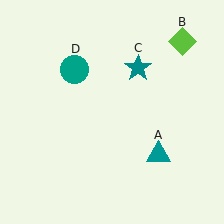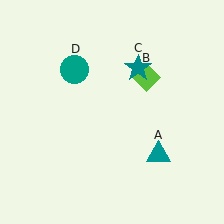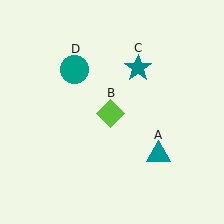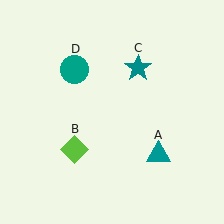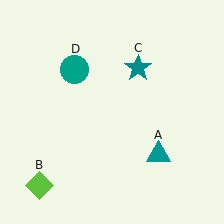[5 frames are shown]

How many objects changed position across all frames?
1 object changed position: lime diamond (object B).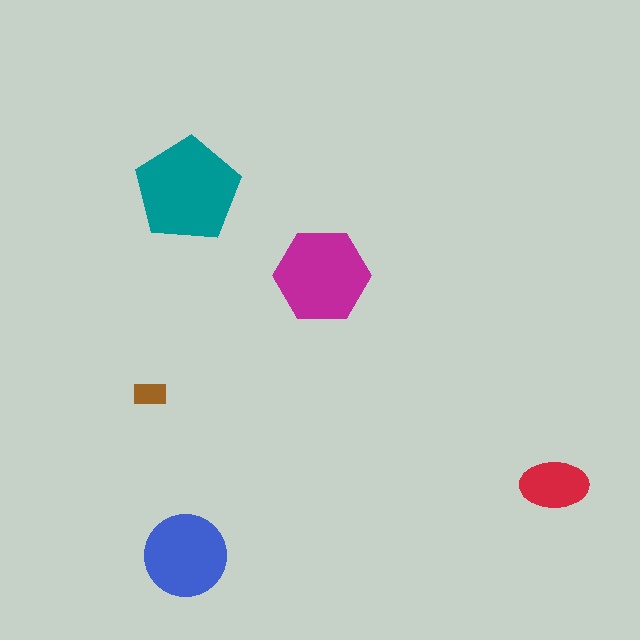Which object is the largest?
The teal pentagon.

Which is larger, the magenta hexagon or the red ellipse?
The magenta hexagon.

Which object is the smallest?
The brown rectangle.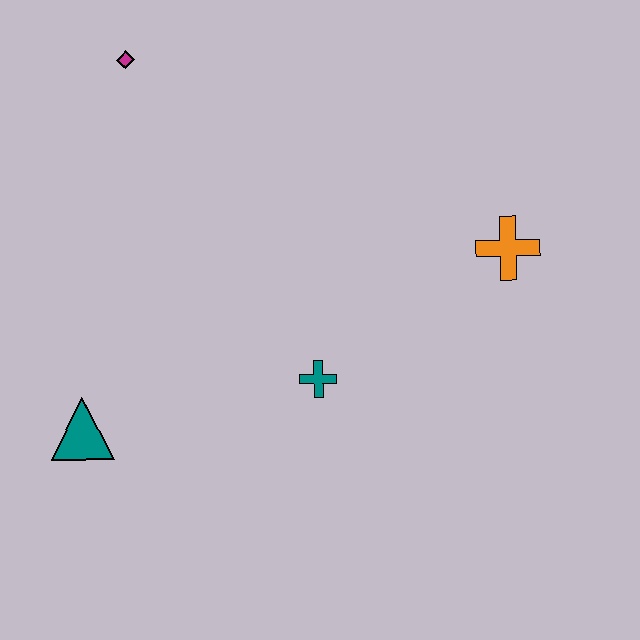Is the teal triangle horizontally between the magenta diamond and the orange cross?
No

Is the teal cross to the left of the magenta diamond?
No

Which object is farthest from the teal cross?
The magenta diamond is farthest from the teal cross.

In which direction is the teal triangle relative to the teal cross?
The teal triangle is to the left of the teal cross.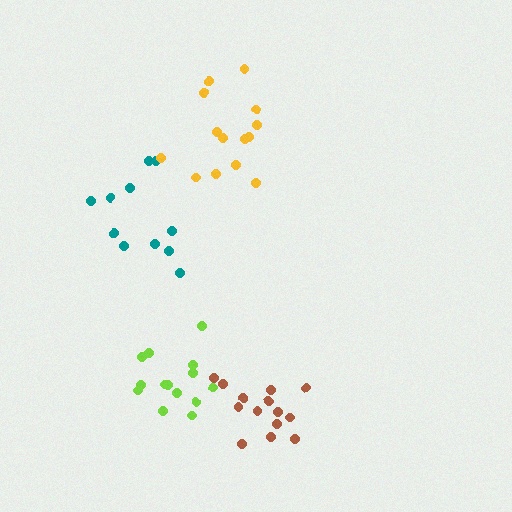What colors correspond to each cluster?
The clusters are colored: brown, teal, lime, yellow.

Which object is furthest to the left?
The teal cluster is leftmost.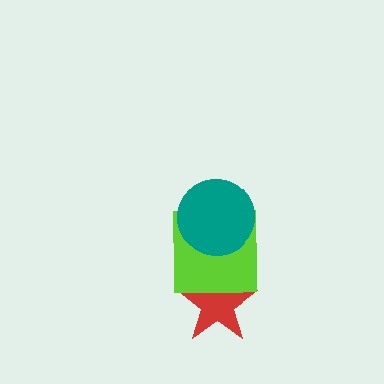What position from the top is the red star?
The red star is 3rd from the top.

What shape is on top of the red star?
The lime square is on top of the red star.